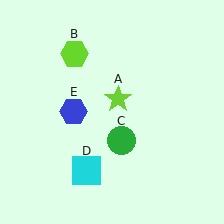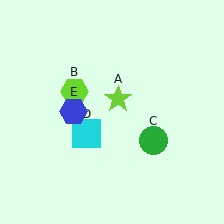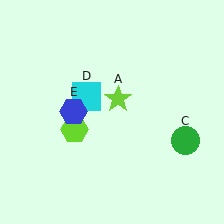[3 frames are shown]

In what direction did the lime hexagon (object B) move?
The lime hexagon (object B) moved down.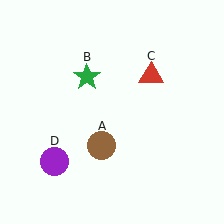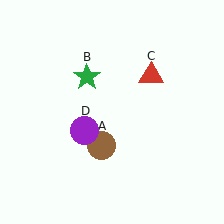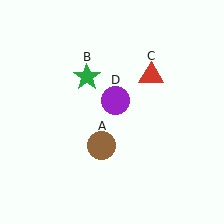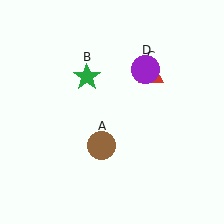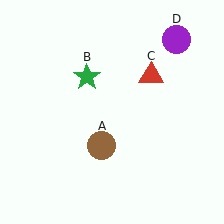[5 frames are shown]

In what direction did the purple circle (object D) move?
The purple circle (object D) moved up and to the right.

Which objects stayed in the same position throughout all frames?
Brown circle (object A) and green star (object B) and red triangle (object C) remained stationary.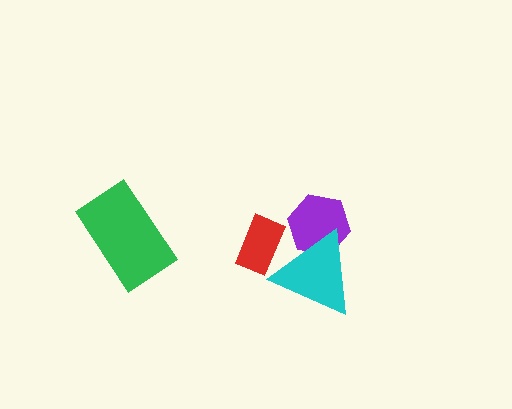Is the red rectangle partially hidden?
Yes, it is partially covered by another shape.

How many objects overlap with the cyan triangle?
2 objects overlap with the cyan triangle.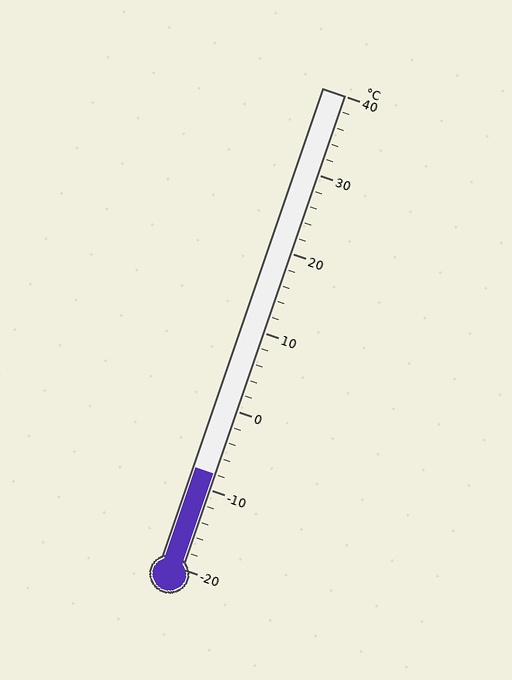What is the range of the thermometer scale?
The thermometer scale ranges from -20°C to 40°C.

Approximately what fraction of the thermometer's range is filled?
The thermometer is filled to approximately 20% of its range.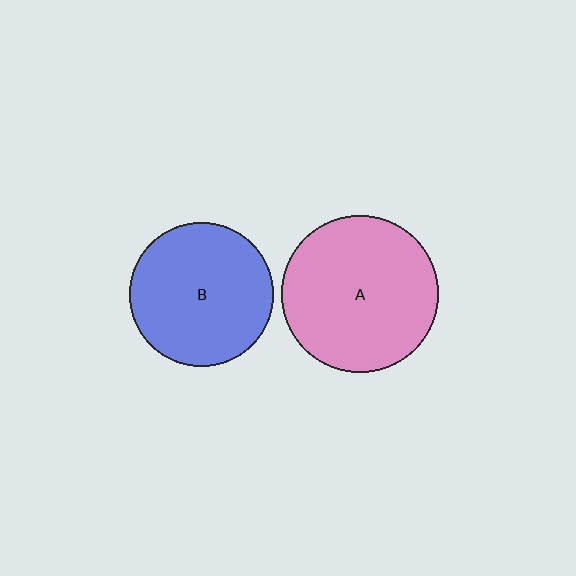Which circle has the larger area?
Circle A (pink).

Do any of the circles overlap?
No, none of the circles overlap.